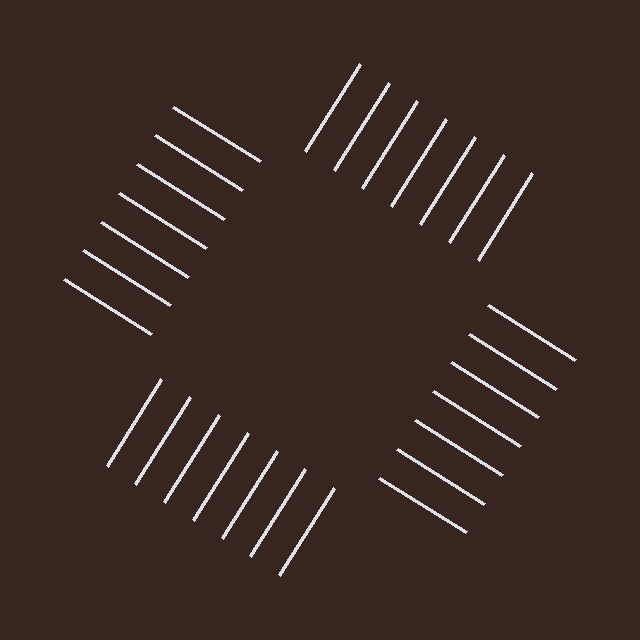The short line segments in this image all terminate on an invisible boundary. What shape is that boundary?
An illusory square — the line segments terminate on its edges but no continuous stroke is drawn.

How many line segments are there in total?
28 — 7 along each of the 4 edges.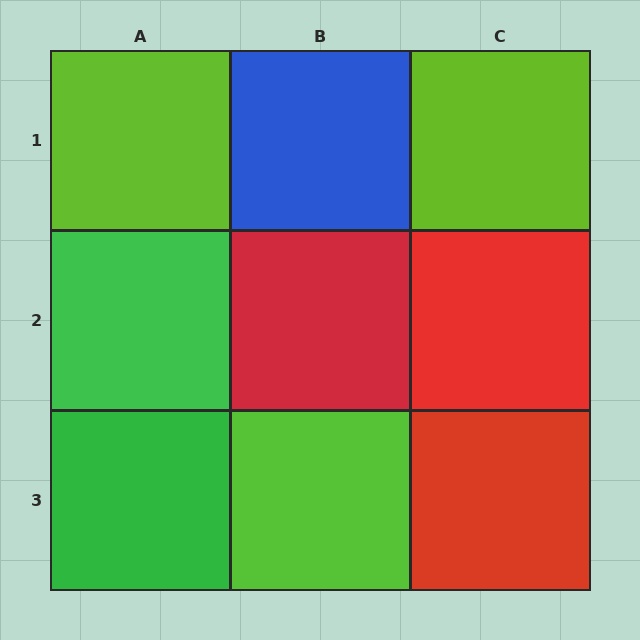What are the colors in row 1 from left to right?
Lime, blue, lime.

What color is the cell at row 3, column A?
Green.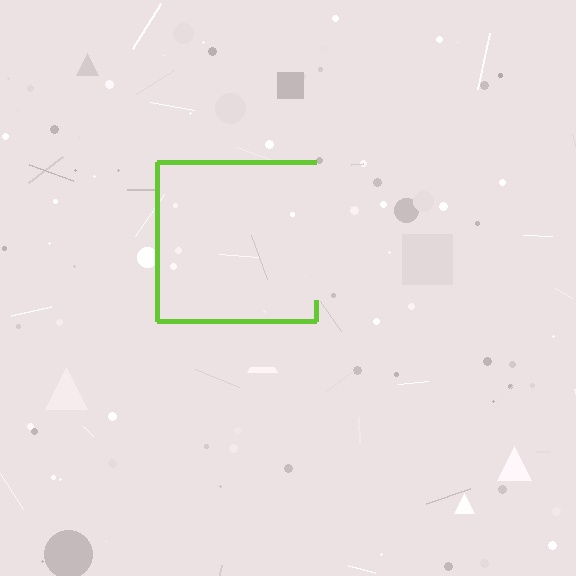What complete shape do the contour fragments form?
The contour fragments form a square.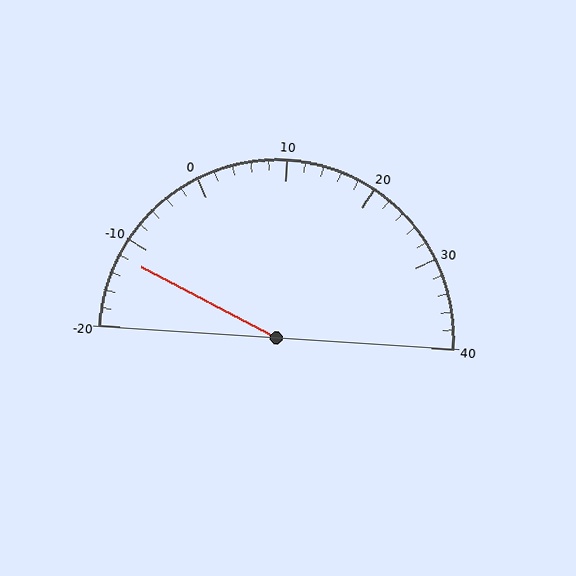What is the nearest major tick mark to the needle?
The nearest major tick mark is -10.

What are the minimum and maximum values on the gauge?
The gauge ranges from -20 to 40.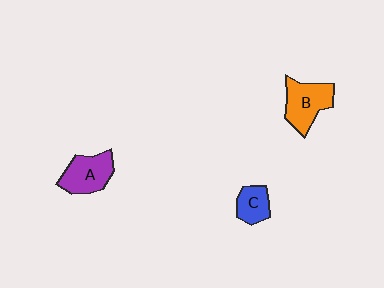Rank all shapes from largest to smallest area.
From largest to smallest: B (orange), A (purple), C (blue).